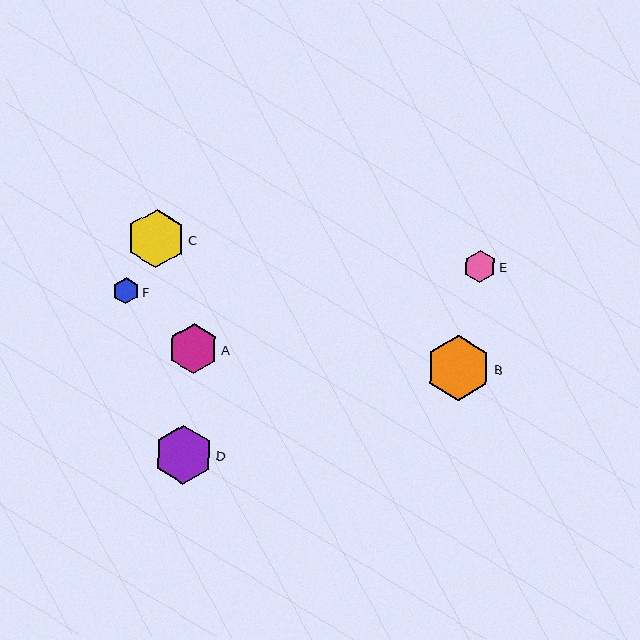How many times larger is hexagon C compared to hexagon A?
Hexagon C is approximately 1.2 times the size of hexagon A.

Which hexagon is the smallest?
Hexagon F is the smallest with a size of approximately 26 pixels.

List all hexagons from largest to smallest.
From largest to smallest: B, C, D, A, E, F.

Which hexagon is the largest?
Hexagon B is the largest with a size of approximately 65 pixels.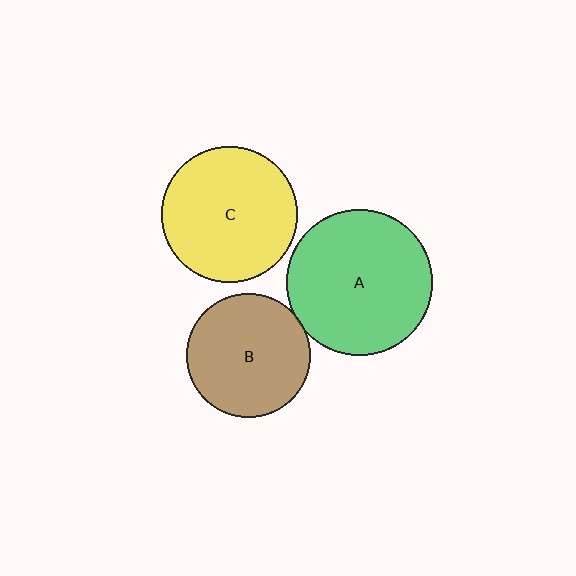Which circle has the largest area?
Circle A (green).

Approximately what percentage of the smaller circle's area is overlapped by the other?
Approximately 5%.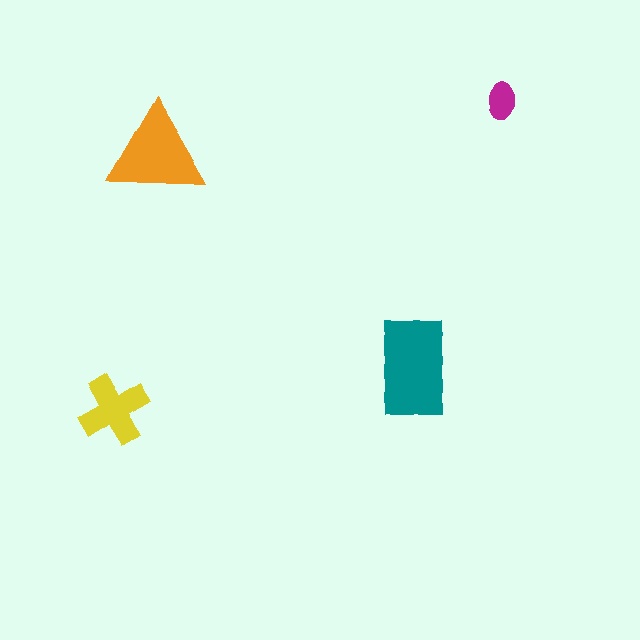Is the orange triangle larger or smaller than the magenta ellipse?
Larger.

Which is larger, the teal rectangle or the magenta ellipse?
The teal rectangle.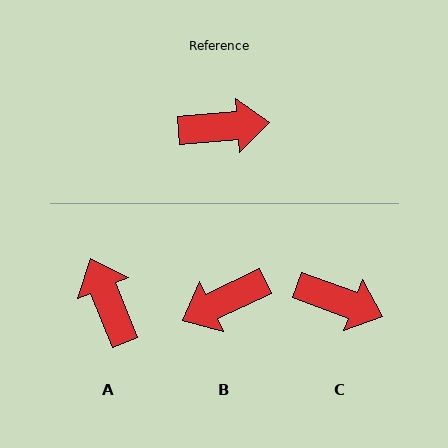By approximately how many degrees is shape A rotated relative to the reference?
Approximately 107 degrees counter-clockwise.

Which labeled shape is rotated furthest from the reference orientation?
B, about 159 degrees away.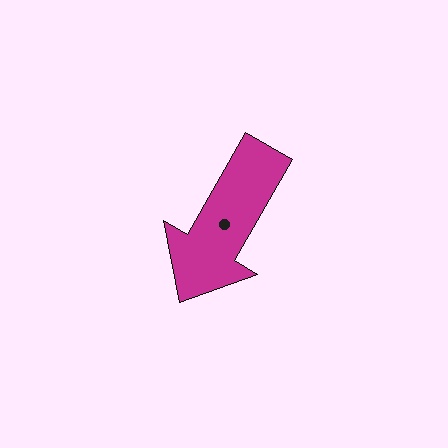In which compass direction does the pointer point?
Southwest.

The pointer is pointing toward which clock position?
Roughly 7 o'clock.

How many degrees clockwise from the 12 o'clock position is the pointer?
Approximately 210 degrees.